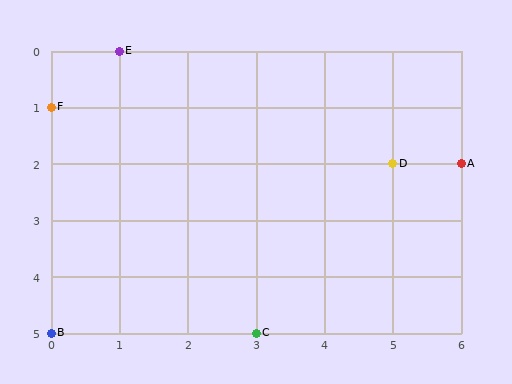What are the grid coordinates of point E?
Point E is at grid coordinates (1, 0).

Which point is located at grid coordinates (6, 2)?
Point A is at (6, 2).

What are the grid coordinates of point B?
Point B is at grid coordinates (0, 5).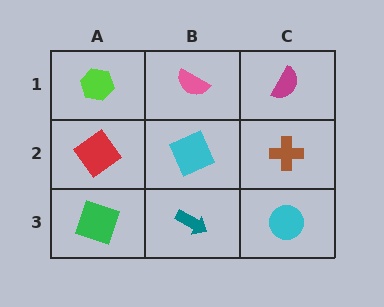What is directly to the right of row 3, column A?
A teal arrow.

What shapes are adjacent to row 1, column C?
A brown cross (row 2, column C), a pink semicircle (row 1, column B).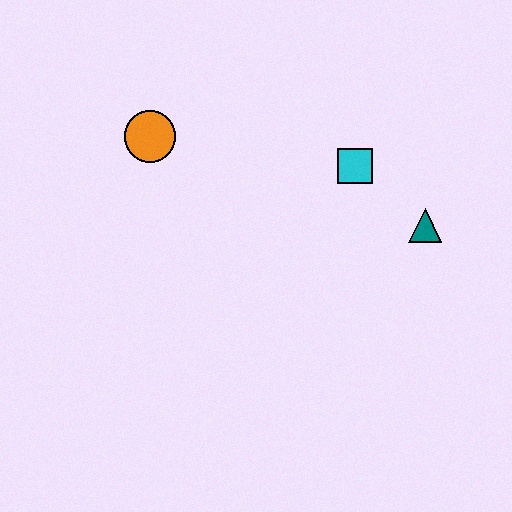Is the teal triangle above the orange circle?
No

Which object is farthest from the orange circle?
The teal triangle is farthest from the orange circle.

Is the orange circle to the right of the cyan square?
No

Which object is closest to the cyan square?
The teal triangle is closest to the cyan square.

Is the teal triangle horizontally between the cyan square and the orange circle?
No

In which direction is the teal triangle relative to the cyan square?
The teal triangle is to the right of the cyan square.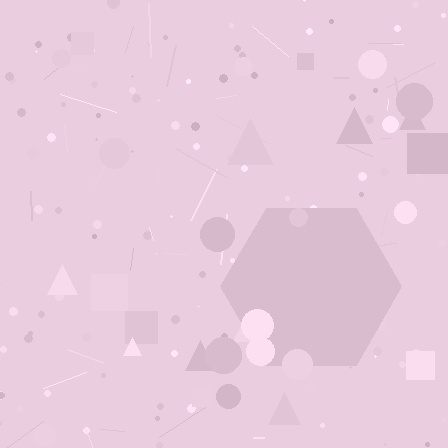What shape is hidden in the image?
A hexagon is hidden in the image.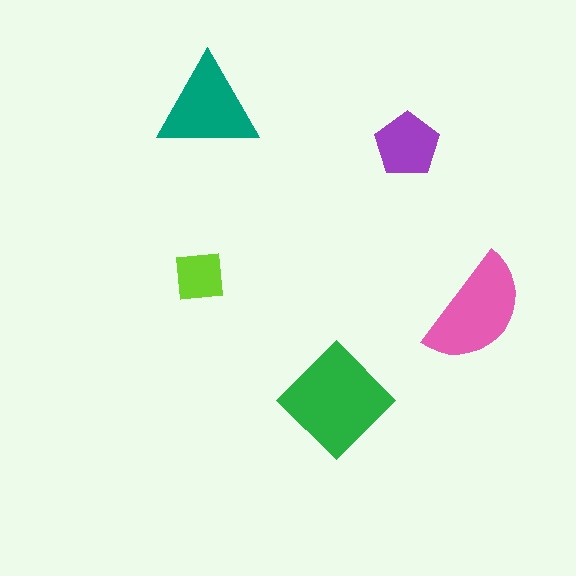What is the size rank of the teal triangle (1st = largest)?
3rd.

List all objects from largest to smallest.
The green diamond, the pink semicircle, the teal triangle, the purple pentagon, the lime square.